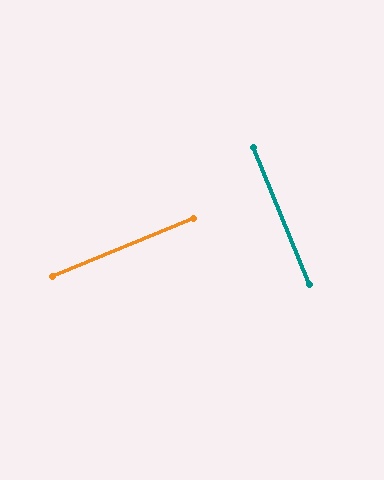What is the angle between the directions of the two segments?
Approximately 90 degrees.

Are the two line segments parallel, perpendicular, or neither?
Perpendicular — they meet at approximately 90°.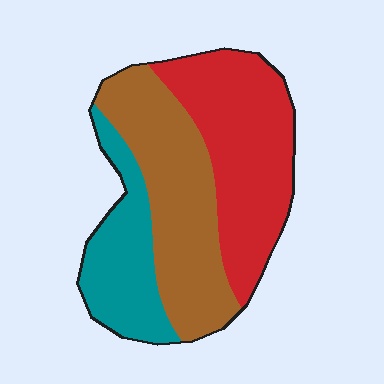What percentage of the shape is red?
Red covers 39% of the shape.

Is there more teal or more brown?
Brown.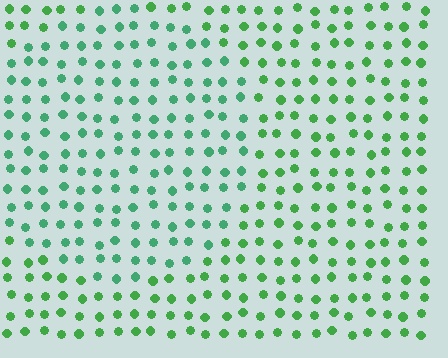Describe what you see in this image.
The image is filled with small green elements in a uniform arrangement. A circle-shaped region is visible where the elements are tinted to a slightly different hue, forming a subtle color boundary.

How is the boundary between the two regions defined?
The boundary is defined purely by a slight shift in hue (about 25 degrees). Spacing, size, and orientation are identical on both sides.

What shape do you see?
I see a circle.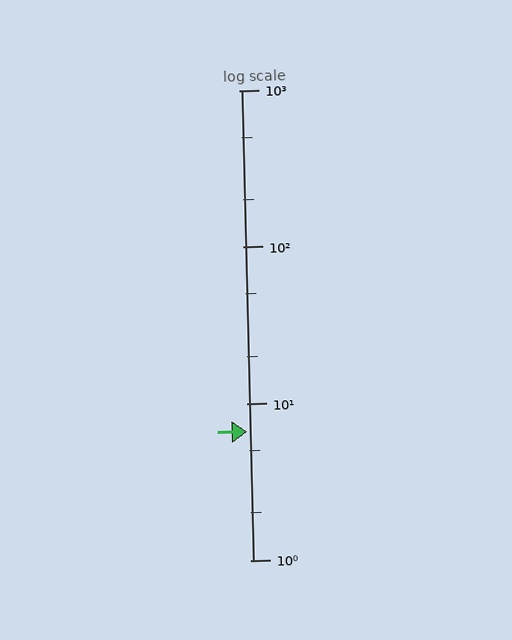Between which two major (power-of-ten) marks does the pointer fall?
The pointer is between 1 and 10.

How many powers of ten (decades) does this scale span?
The scale spans 3 decades, from 1 to 1000.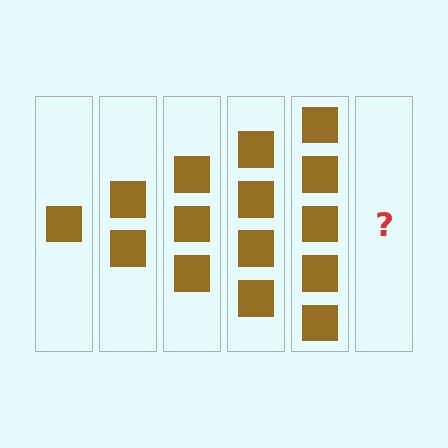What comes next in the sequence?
The next element should be 6 squares.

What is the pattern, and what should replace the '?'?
The pattern is that each step adds one more square. The '?' should be 6 squares.